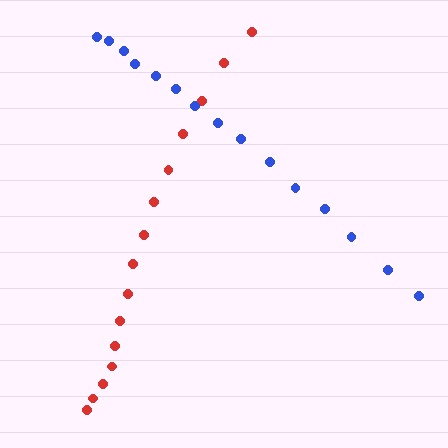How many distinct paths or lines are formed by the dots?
There are 2 distinct paths.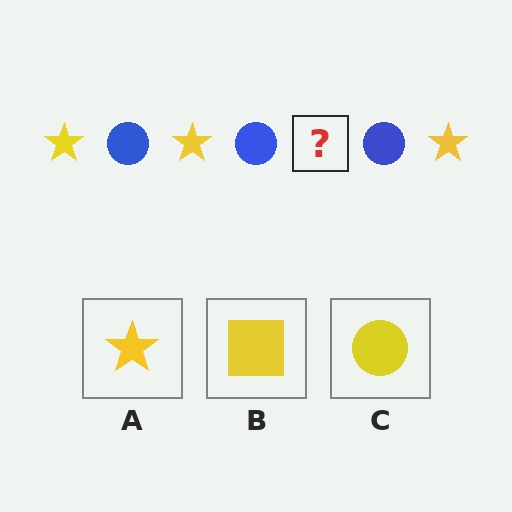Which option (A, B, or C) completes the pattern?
A.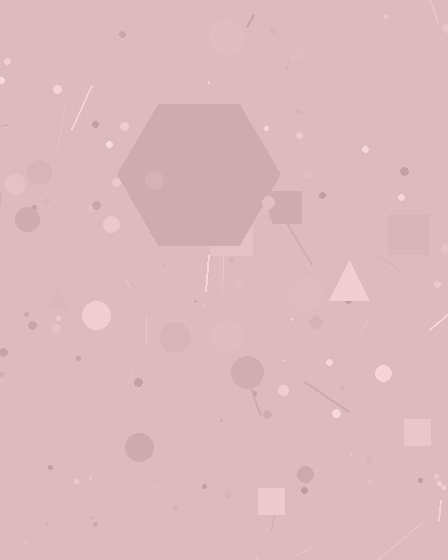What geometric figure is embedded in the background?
A hexagon is embedded in the background.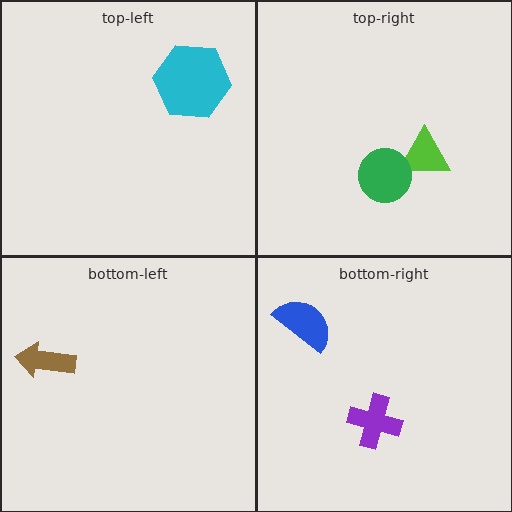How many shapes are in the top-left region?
1.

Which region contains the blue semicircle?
The bottom-right region.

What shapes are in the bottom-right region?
The purple cross, the blue semicircle.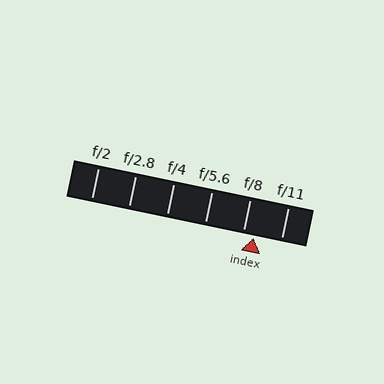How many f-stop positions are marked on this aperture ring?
There are 6 f-stop positions marked.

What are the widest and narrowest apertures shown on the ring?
The widest aperture shown is f/2 and the narrowest is f/11.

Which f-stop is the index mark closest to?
The index mark is closest to f/8.